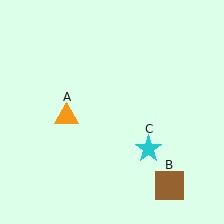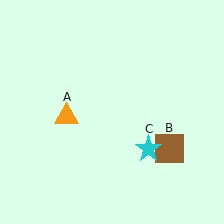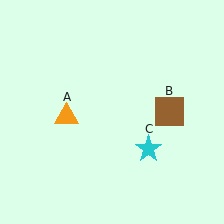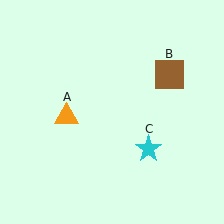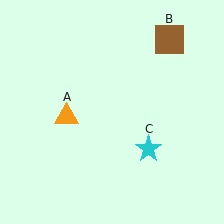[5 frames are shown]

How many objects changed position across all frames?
1 object changed position: brown square (object B).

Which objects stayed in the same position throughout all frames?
Orange triangle (object A) and cyan star (object C) remained stationary.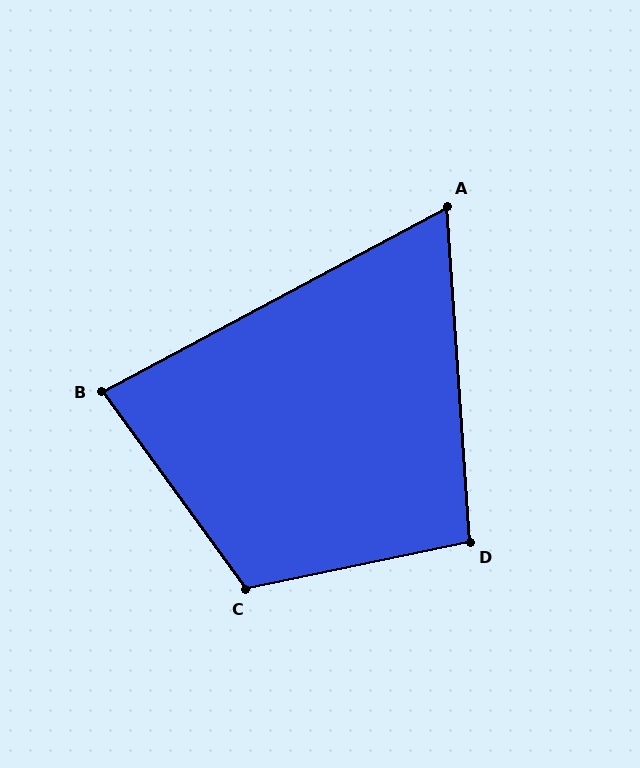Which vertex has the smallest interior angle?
A, at approximately 66 degrees.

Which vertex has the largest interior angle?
C, at approximately 114 degrees.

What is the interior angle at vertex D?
Approximately 98 degrees (obtuse).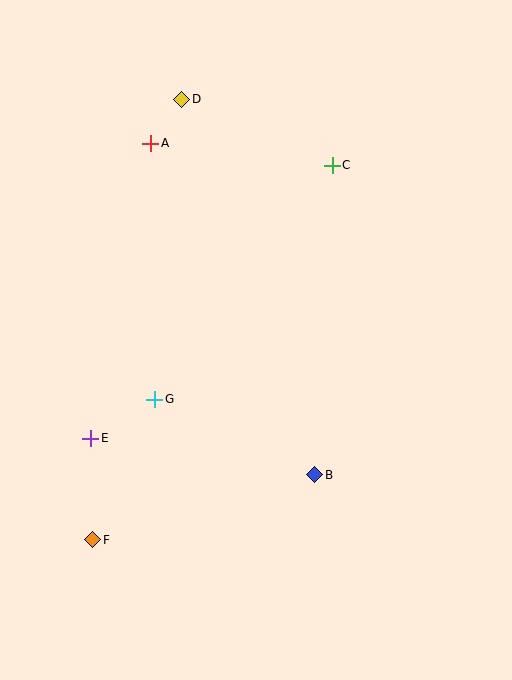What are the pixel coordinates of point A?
Point A is at (151, 143).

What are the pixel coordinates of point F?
Point F is at (93, 540).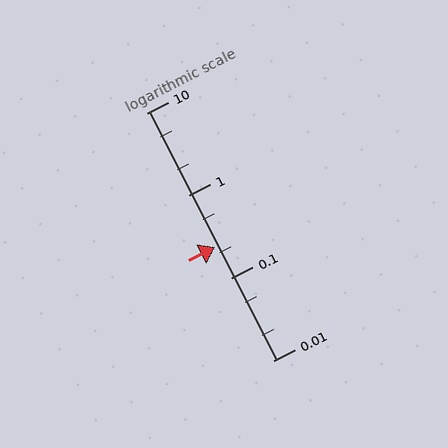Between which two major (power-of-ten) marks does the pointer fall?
The pointer is between 0.1 and 1.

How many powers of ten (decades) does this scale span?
The scale spans 3 decades, from 0.01 to 10.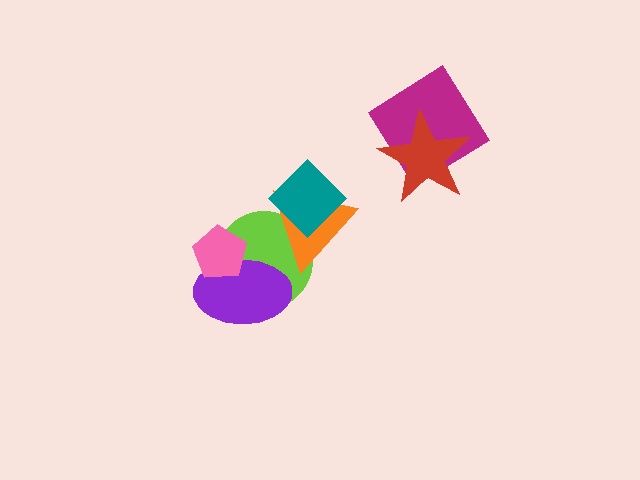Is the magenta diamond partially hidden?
Yes, it is partially covered by another shape.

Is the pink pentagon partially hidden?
No, no other shape covers it.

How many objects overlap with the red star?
1 object overlaps with the red star.